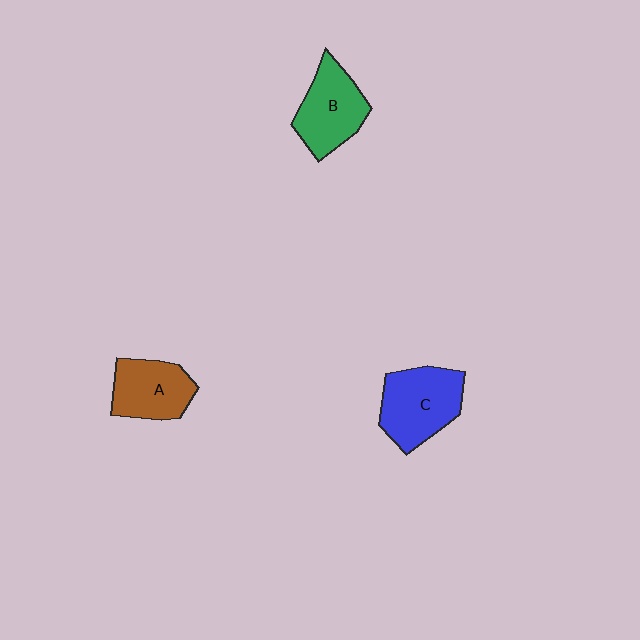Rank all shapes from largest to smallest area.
From largest to smallest: C (blue), B (green), A (brown).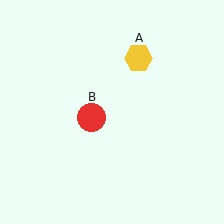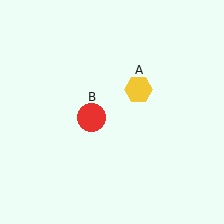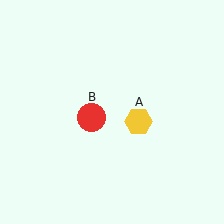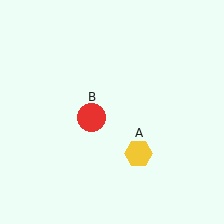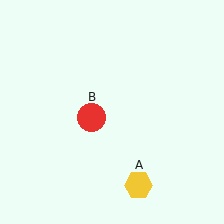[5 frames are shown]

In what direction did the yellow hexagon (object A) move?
The yellow hexagon (object A) moved down.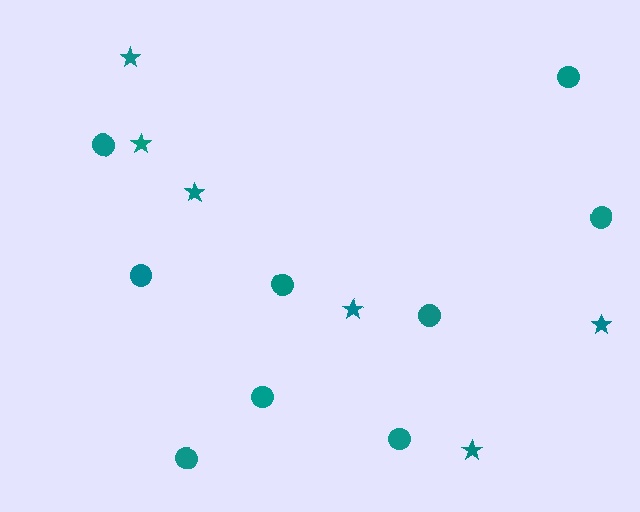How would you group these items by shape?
There are 2 groups: one group of stars (6) and one group of circles (9).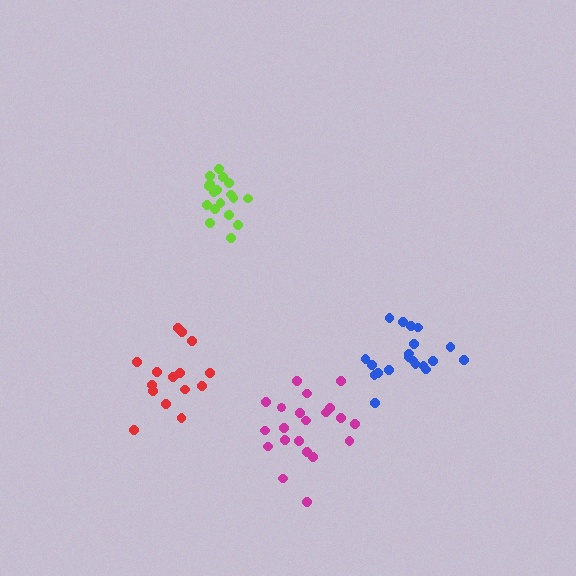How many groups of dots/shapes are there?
There are 4 groups.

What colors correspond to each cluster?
The clusters are colored: red, magenta, blue, lime.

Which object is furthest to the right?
The blue cluster is rightmost.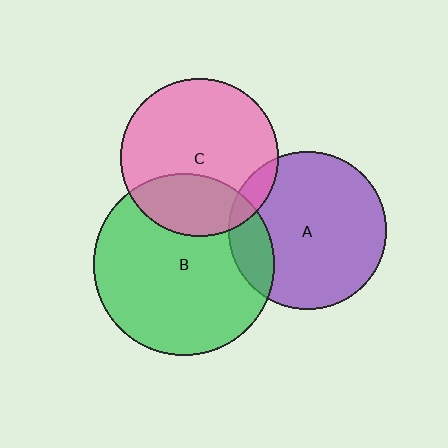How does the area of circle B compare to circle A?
Approximately 1.3 times.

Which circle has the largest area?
Circle B (green).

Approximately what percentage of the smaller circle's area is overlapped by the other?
Approximately 15%.